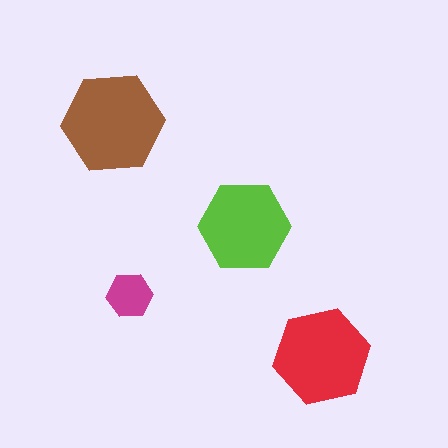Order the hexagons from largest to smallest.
the brown one, the red one, the lime one, the magenta one.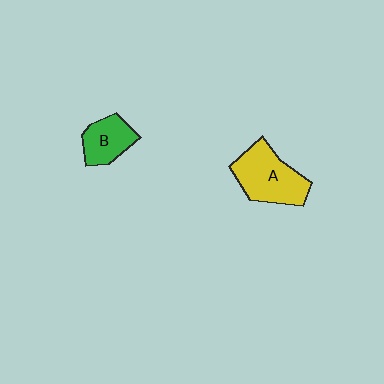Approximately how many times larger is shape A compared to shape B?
Approximately 1.6 times.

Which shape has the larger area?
Shape A (yellow).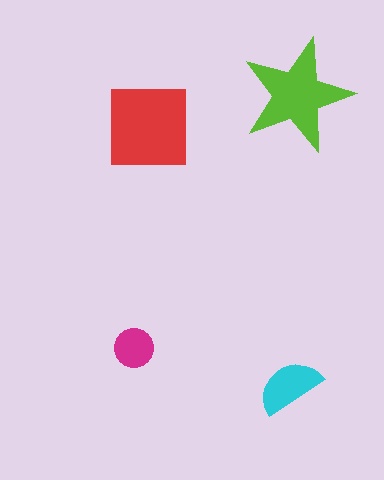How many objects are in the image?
There are 4 objects in the image.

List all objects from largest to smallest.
The red square, the lime star, the cyan semicircle, the magenta circle.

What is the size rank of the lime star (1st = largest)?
2nd.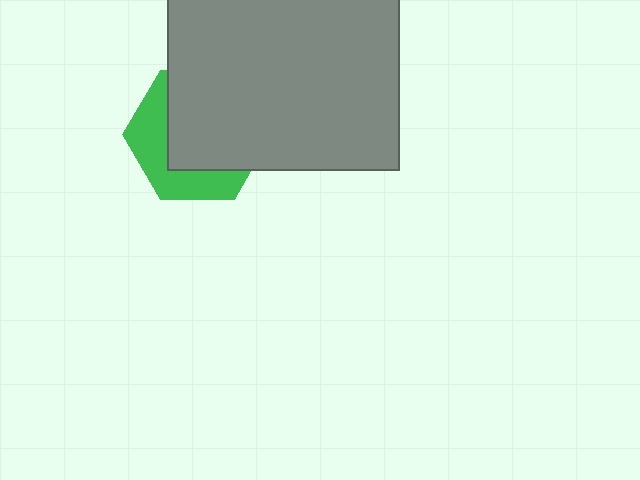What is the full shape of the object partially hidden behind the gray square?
The partially hidden object is a green hexagon.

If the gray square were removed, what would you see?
You would see the complete green hexagon.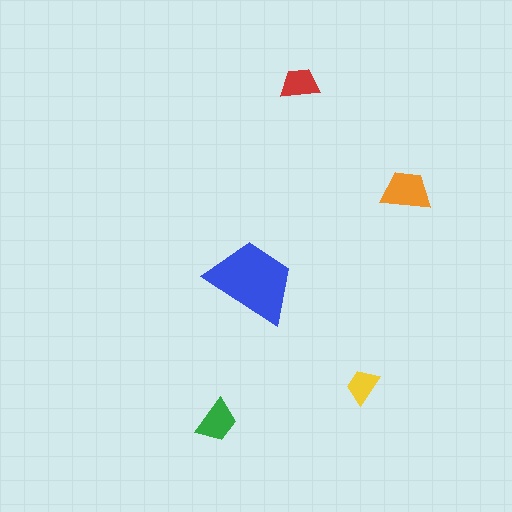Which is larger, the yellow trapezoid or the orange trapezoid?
The orange one.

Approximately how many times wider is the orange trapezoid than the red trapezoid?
About 1.5 times wider.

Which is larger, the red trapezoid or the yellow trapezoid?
The red one.